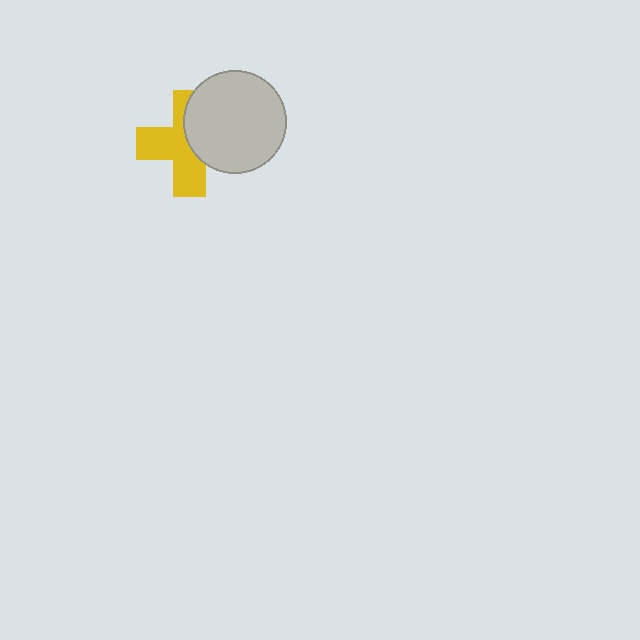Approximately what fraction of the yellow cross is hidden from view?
Roughly 42% of the yellow cross is hidden behind the light gray circle.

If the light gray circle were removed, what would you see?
You would see the complete yellow cross.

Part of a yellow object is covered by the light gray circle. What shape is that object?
It is a cross.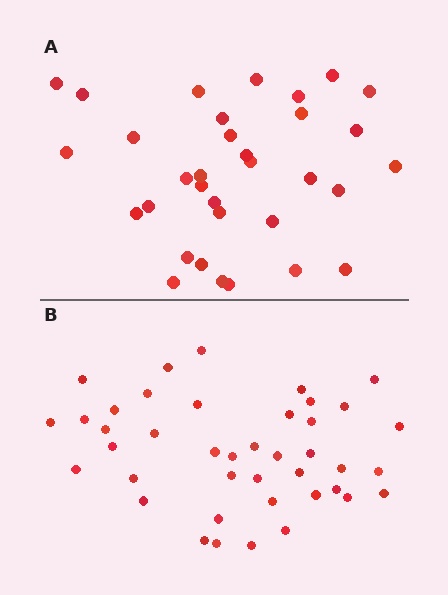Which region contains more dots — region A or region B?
Region B (the bottom region) has more dots.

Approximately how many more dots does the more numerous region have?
Region B has roughly 8 or so more dots than region A.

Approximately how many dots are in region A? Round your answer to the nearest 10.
About 30 dots. (The exact count is 33, which rounds to 30.)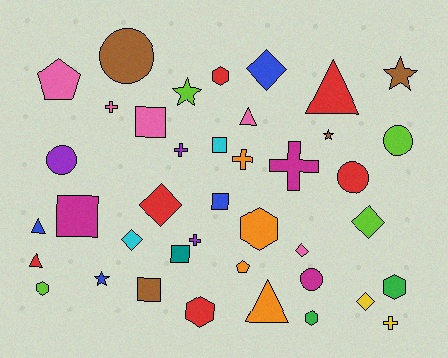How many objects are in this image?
There are 40 objects.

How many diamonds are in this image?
There are 6 diamonds.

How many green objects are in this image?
There are 2 green objects.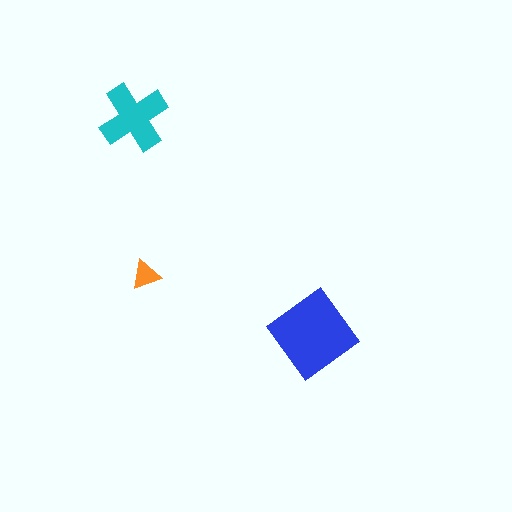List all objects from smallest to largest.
The orange triangle, the cyan cross, the blue diamond.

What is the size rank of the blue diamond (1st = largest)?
1st.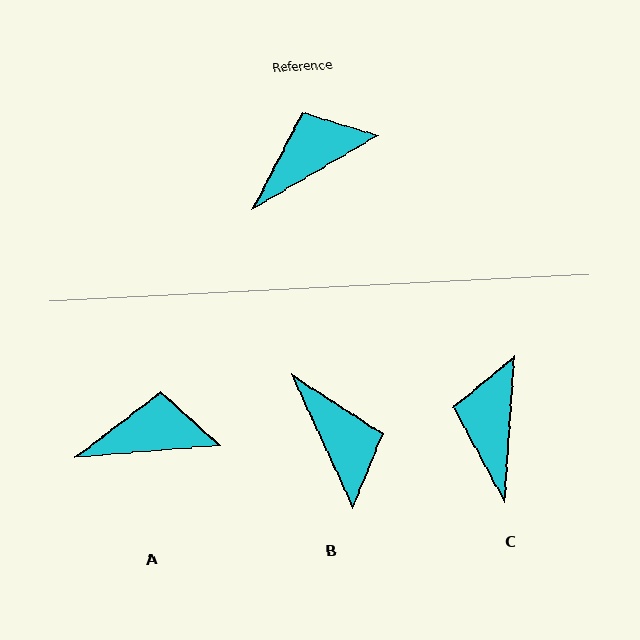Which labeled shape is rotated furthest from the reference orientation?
B, about 96 degrees away.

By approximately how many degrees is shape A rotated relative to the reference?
Approximately 25 degrees clockwise.